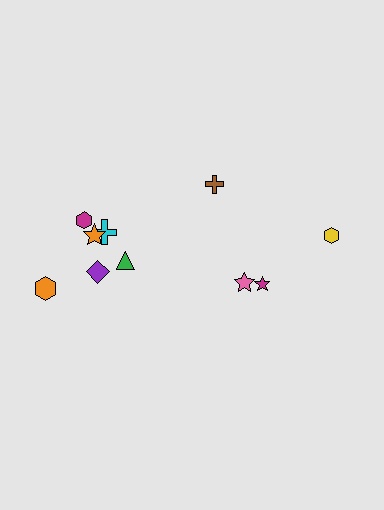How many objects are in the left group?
There are 6 objects.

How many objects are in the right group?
There are 4 objects.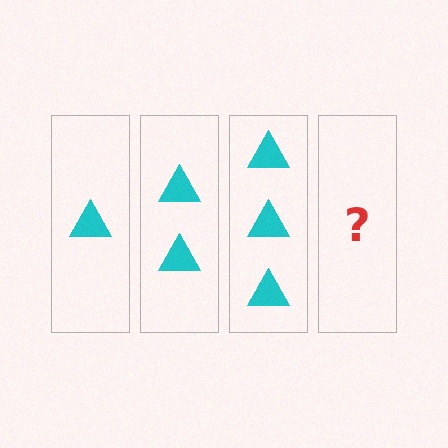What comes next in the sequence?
The next element should be 4 triangles.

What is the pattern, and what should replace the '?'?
The pattern is that each step adds one more triangle. The '?' should be 4 triangles.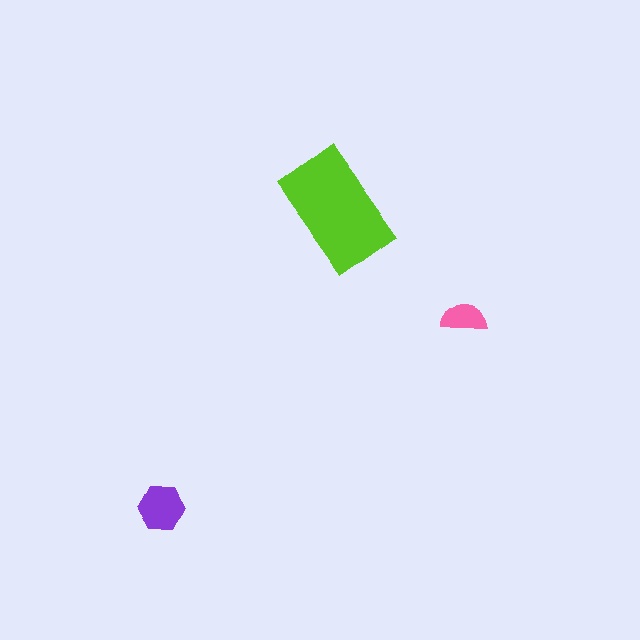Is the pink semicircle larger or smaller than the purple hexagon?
Smaller.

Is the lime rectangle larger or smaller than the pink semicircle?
Larger.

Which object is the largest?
The lime rectangle.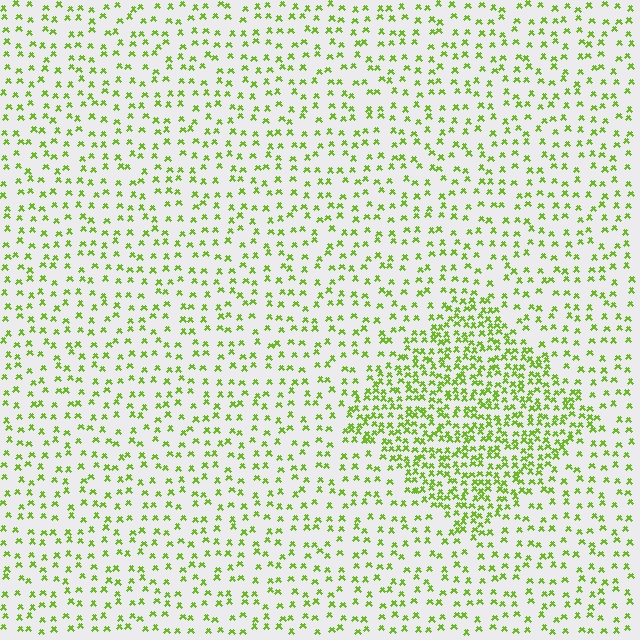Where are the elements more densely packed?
The elements are more densely packed inside the diamond boundary.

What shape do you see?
I see a diamond.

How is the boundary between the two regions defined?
The boundary is defined by a change in element density (approximately 2.3x ratio). All elements are the same color, size, and shape.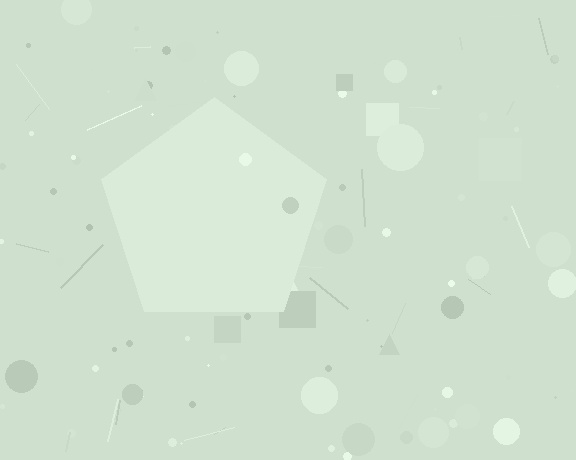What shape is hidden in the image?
A pentagon is hidden in the image.